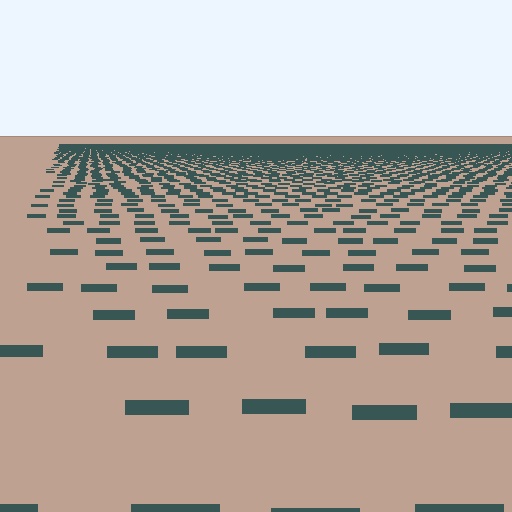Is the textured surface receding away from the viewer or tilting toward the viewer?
The surface is receding away from the viewer. Texture elements get smaller and denser toward the top.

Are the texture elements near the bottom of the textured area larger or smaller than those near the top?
Larger. Near the bottom, elements are closer to the viewer and appear at a bigger on-screen size.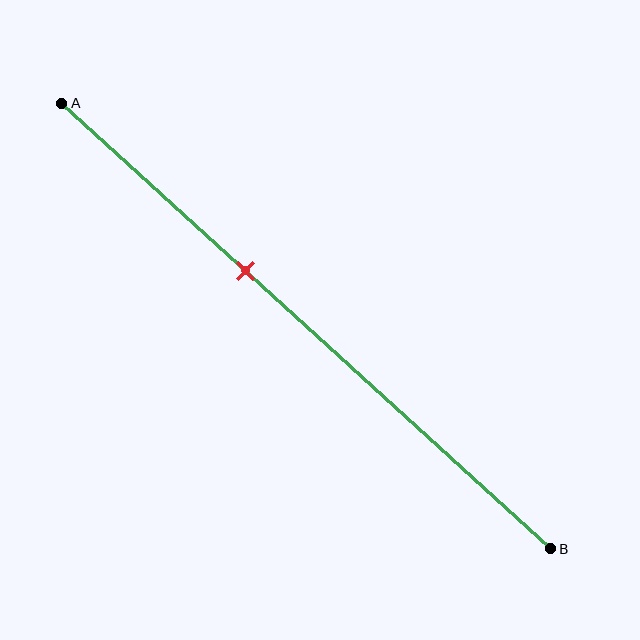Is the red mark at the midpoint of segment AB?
No, the mark is at about 40% from A, not at the 50% midpoint.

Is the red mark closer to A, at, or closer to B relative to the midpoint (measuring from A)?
The red mark is closer to point A than the midpoint of segment AB.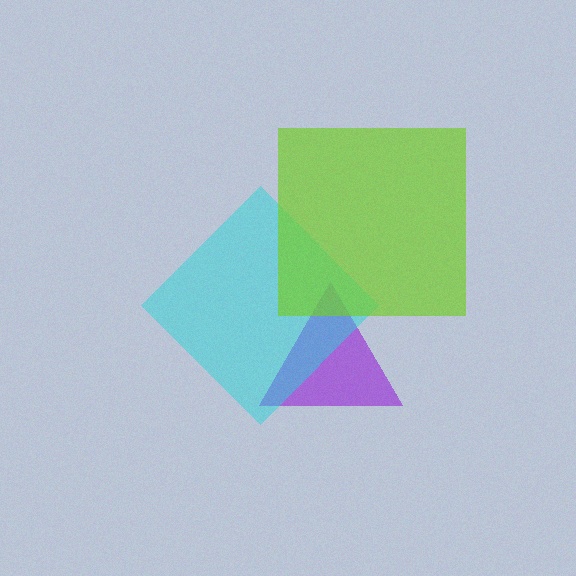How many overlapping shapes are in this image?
There are 3 overlapping shapes in the image.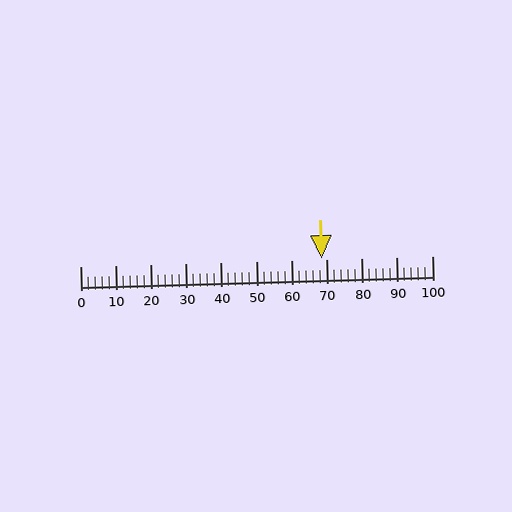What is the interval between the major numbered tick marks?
The major tick marks are spaced 10 units apart.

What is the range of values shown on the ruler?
The ruler shows values from 0 to 100.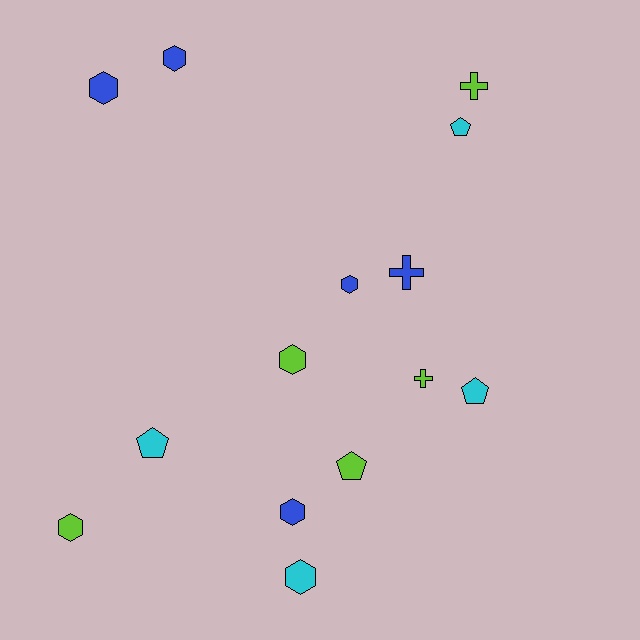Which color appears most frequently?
Blue, with 5 objects.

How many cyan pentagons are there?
There are 3 cyan pentagons.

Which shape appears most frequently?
Hexagon, with 7 objects.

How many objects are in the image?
There are 14 objects.